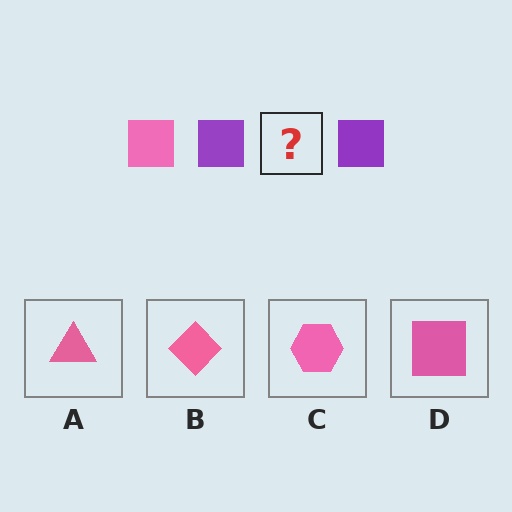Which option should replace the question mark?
Option D.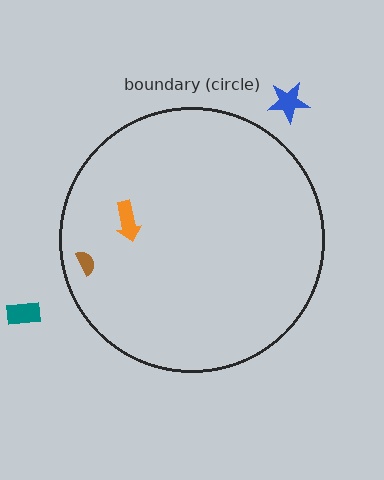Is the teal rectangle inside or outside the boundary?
Outside.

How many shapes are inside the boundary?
2 inside, 2 outside.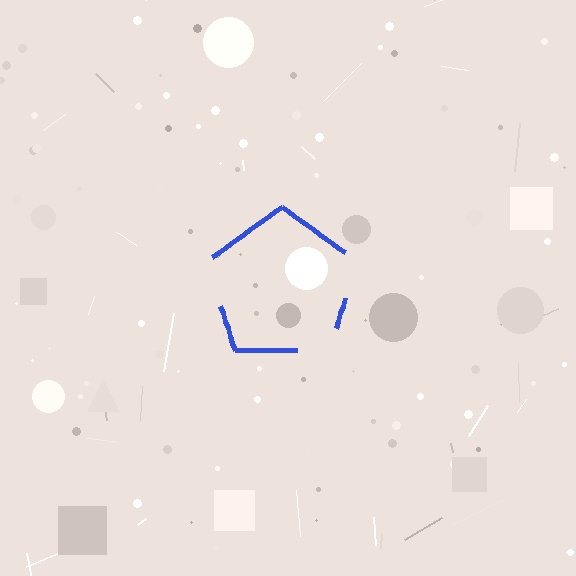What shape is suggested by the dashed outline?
The dashed outline suggests a pentagon.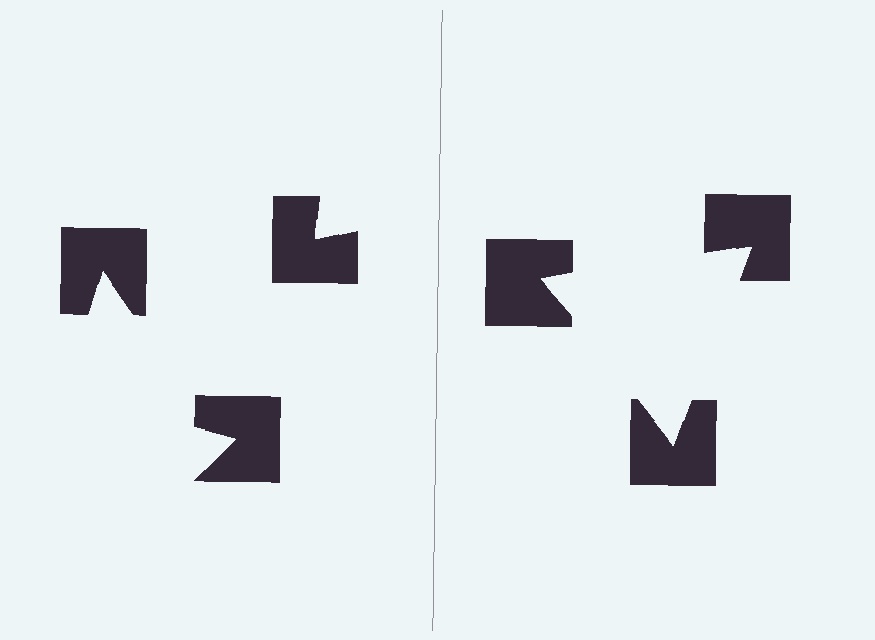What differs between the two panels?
The notched squares are positioned identically on both sides; only the wedge orientations differ. On the right they align to a triangle; on the left they are misaligned.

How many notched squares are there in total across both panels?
6 — 3 on each side.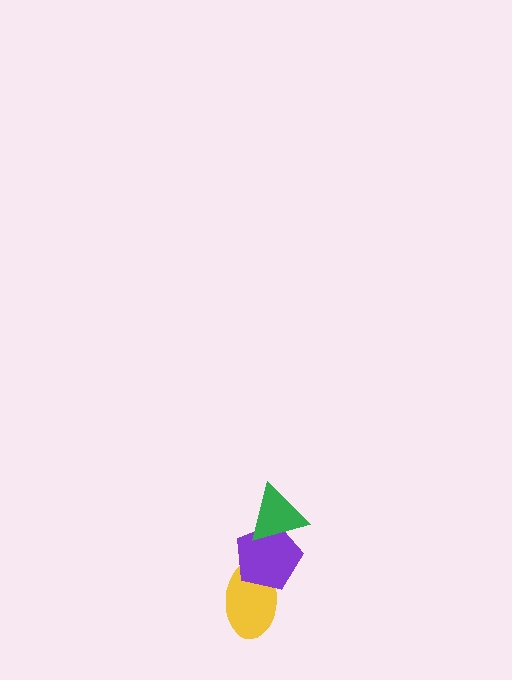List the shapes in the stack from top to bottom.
From top to bottom: the green triangle, the purple pentagon, the yellow ellipse.